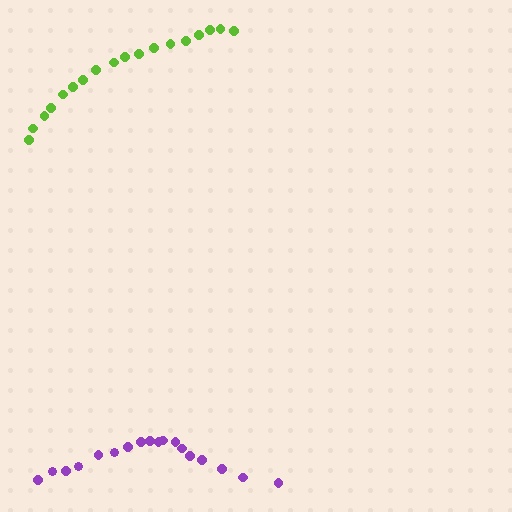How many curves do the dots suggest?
There are 2 distinct paths.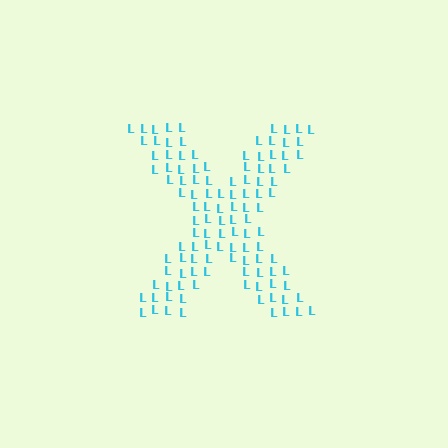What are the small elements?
The small elements are letter L's.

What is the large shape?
The large shape is the letter X.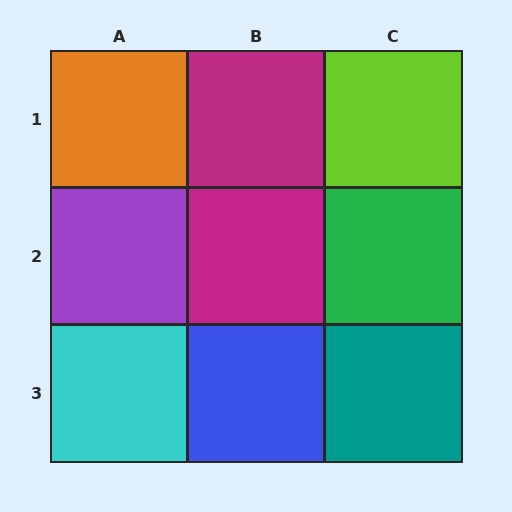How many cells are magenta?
2 cells are magenta.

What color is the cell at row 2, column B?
Magenta.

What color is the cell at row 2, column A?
Purple.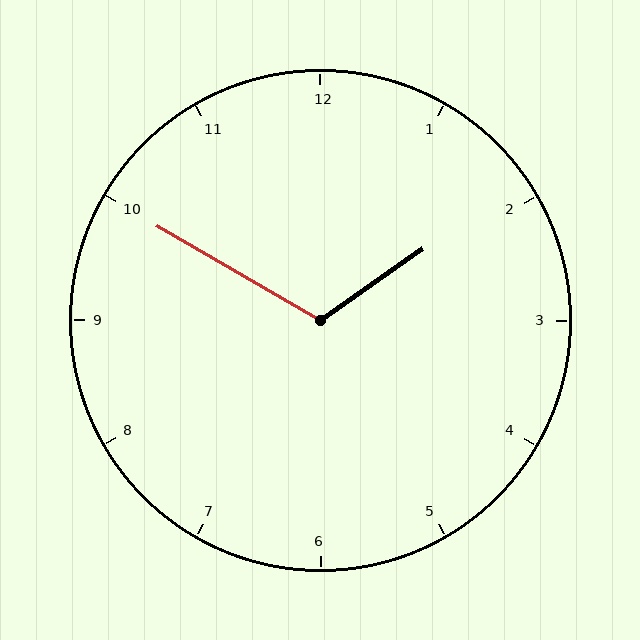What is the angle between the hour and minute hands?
Approximately 115 degrees.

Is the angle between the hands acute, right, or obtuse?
It is obtuse.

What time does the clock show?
1:50.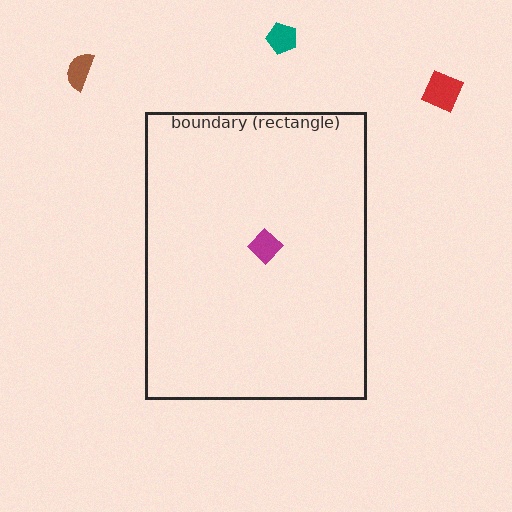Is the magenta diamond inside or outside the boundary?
Inside.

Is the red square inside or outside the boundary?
Outside.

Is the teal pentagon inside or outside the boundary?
Outside.